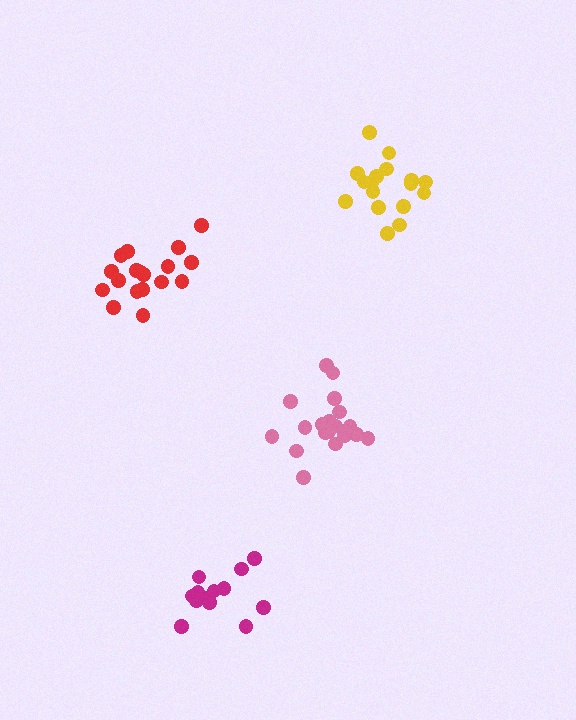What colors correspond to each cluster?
The clusters are colored: red, magenta, pink, yellow.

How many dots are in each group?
Group 1: 18 dots, Group 2: 13 dots, Group 3: 19 dots, Group 4: 17 dots (67 total).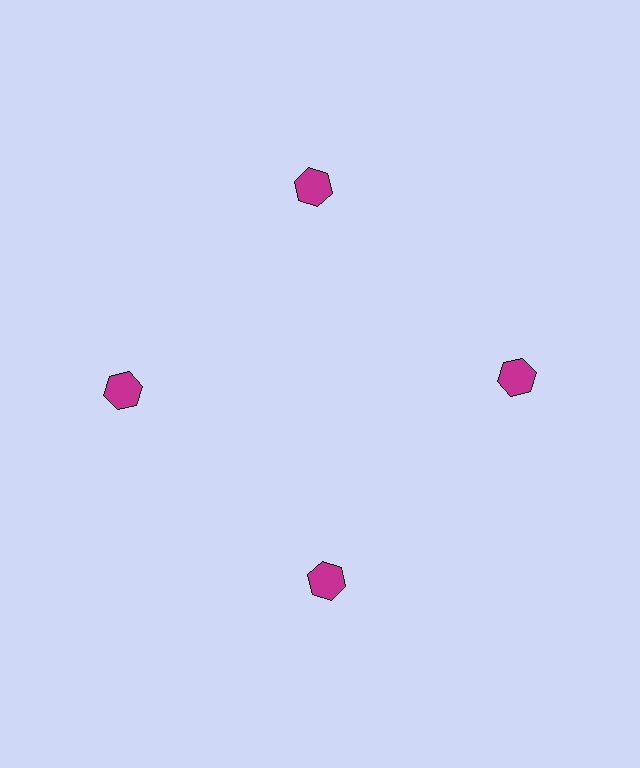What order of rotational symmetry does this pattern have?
This pattern has 4-fold rotational symmetry.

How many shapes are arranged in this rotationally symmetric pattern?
There are 4 shapes, arranged in 4 groups of 1.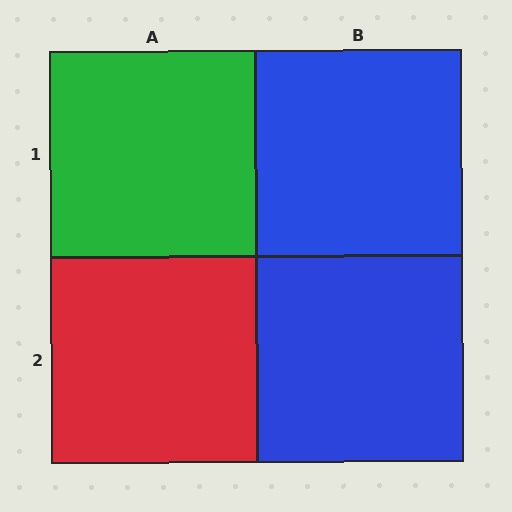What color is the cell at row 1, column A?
Green.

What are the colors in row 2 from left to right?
Red, blue.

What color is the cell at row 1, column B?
Blue.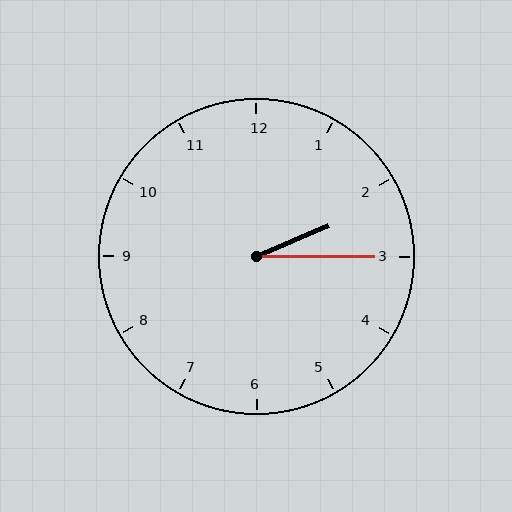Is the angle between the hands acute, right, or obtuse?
It is acute.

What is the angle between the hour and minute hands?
Approximately 22 degrees.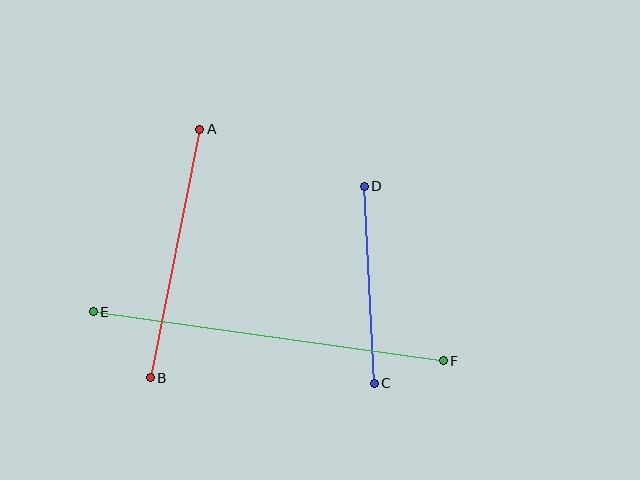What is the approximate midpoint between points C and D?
The midpoint is at approximately (369, 285) pixels.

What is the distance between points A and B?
The distance is approximately 254 pixels.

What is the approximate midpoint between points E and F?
The midpoint is at approximately (268, 336) pixels.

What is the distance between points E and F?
The distance is approximately 354 pixels.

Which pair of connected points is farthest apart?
Points E and F are farthest apart.